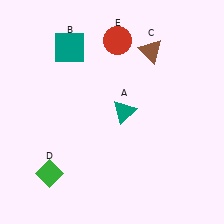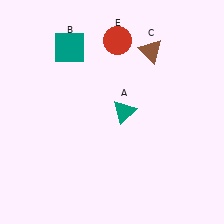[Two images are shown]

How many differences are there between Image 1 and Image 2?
There is 1 difference between the two images.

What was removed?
The green diamond (D) was removed in Image 2.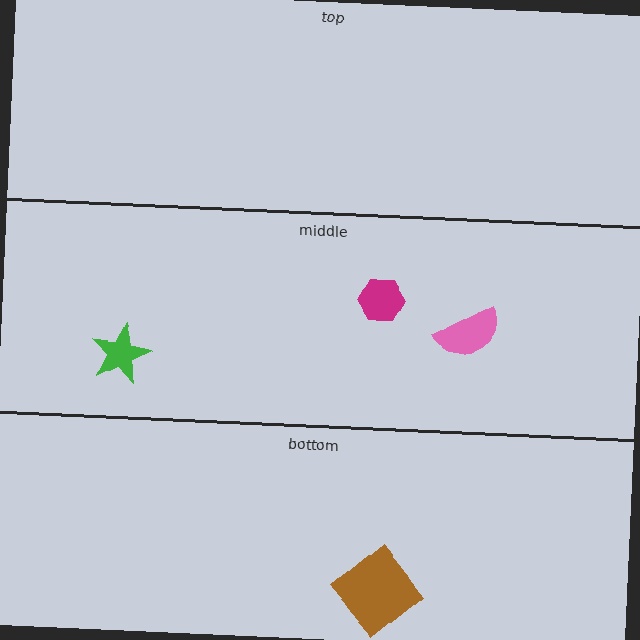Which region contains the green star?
The middle region.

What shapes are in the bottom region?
The brown diamond.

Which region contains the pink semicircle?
The middle region.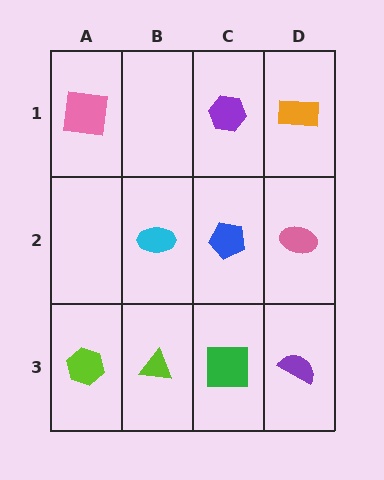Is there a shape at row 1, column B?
No, that cell is empty.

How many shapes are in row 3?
4 shapes.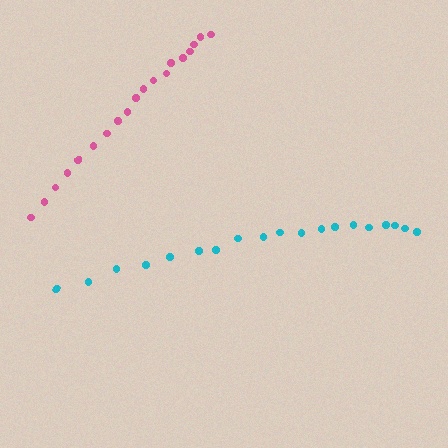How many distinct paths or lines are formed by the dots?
There are 2 distinct paths.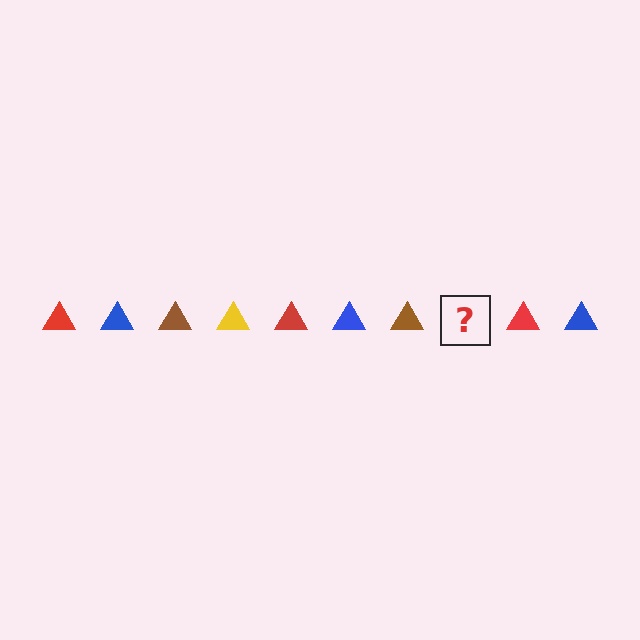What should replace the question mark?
The question mark should be replaced with a yellow triangle.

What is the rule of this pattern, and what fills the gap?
The rule is that the pattern cycles through red, blue, brown, yellow triangles. The gap should be filled with a yellow triangle.